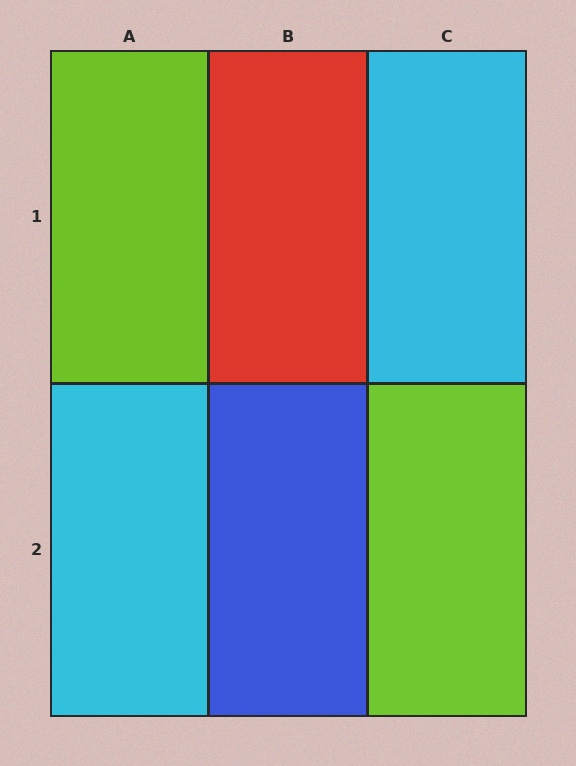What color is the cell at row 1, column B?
Red.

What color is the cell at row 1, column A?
Lime.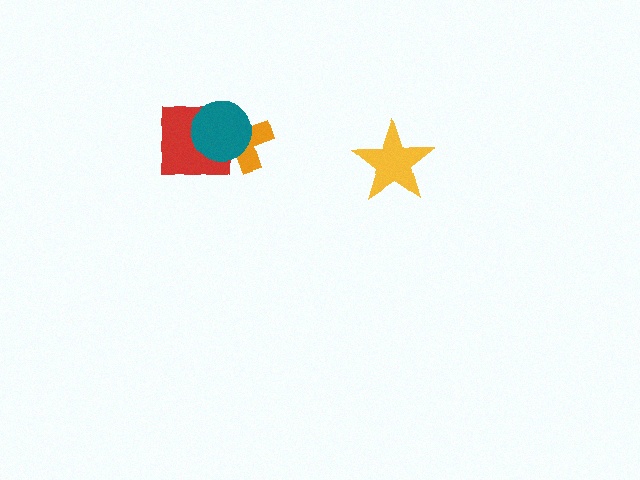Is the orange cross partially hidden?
Yes, it is partially covered by another shape.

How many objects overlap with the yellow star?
0 objects overlap with the yellow star.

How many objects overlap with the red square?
2 objects overlap with the red square.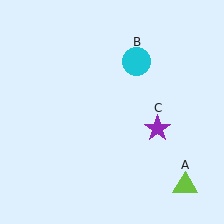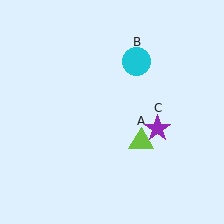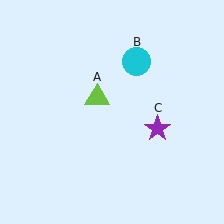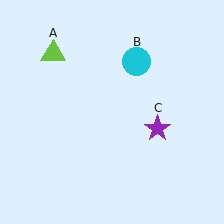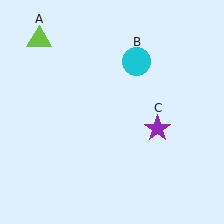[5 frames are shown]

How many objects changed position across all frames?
1 object changed position: lime triangle (object A).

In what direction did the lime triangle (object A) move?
The lime triangle (object A) moved up and to the left.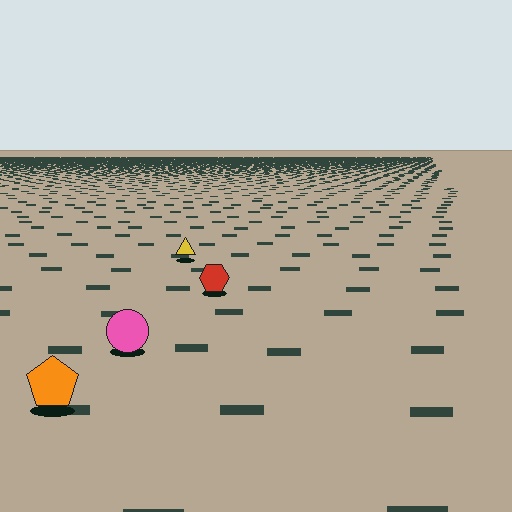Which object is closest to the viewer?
The orange pentagon is closest. The texture marks near it are larger and more spread out.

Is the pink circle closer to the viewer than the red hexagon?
Yes. The pink circle is closer — you can tell from the texture gradient: the ground texture is coarser near it.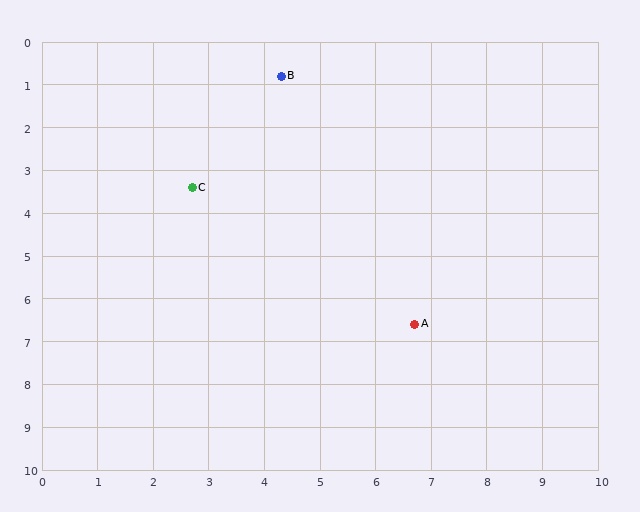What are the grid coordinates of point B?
Point B is at approximately (4.3, 0.8).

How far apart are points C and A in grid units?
Points C and A are about 5.1 grid units apart.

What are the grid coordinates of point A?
Point A is at approximately (6.7, 6.6).